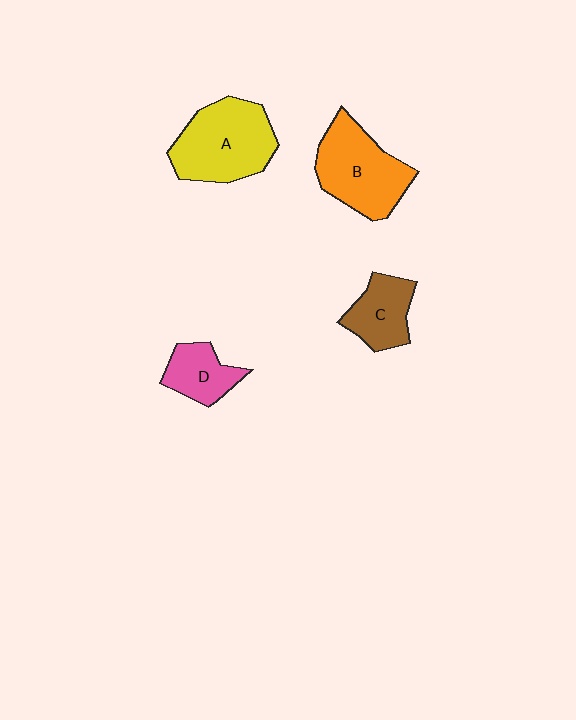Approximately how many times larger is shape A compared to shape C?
Approximately 1.8 times.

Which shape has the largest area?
Shape A (yellow).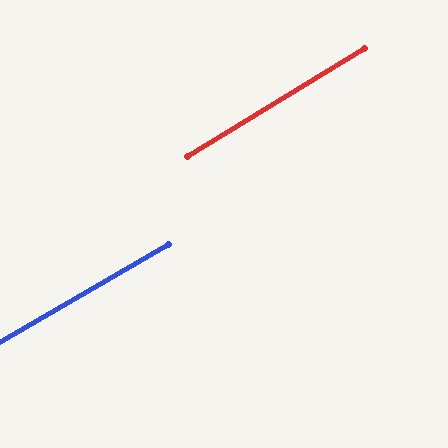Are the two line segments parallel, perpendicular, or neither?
Parallel — their directions differ by only 1.5°.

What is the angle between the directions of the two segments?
Approximately 2 degrees.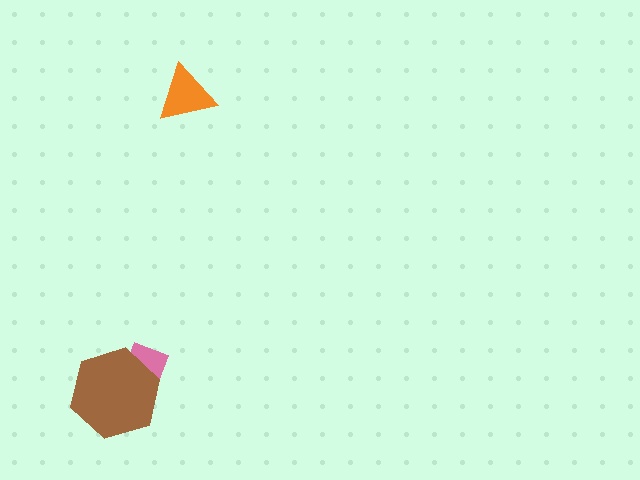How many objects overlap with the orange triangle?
0 objects overlap with the orange triangle.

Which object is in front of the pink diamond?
The brown hexagon is in front of the pink diamond.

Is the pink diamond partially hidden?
Yes, it is partially covered by another shape.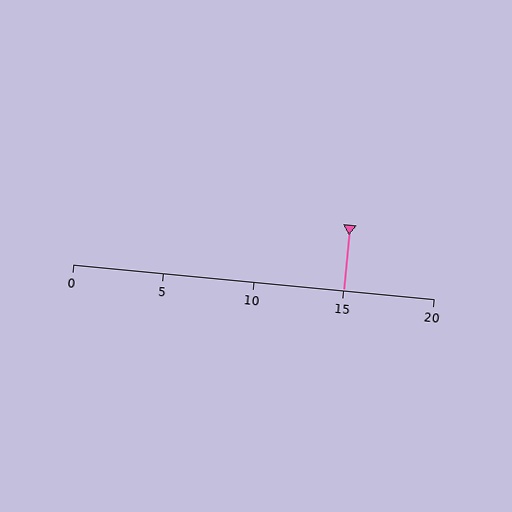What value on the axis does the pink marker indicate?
The marker indicates approximately 15.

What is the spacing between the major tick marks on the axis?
The major ticks are spaced 5 apart.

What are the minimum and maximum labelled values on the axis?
The axis runs from 0 to 20.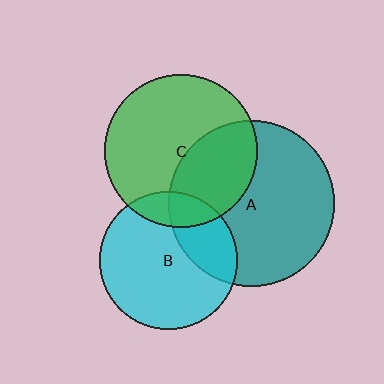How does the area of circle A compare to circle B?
Approximately 1.4 times.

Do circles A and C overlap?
Yes.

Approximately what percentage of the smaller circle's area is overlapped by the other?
Approximately 35%.